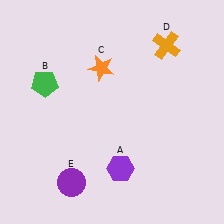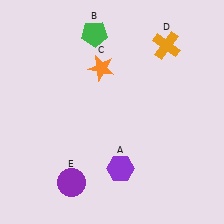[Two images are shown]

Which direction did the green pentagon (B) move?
The green pentagon (B) moved right.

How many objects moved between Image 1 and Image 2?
1 object moved between the two images.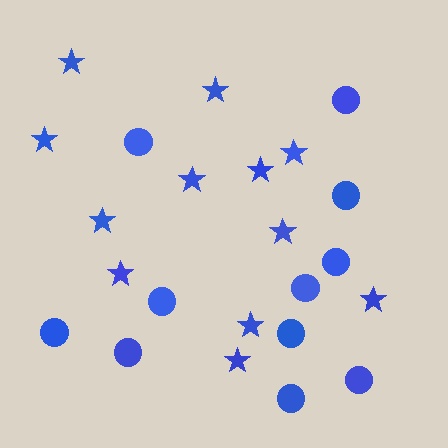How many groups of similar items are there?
There are 2 groups: one group of stars (12) and one group of circles (11).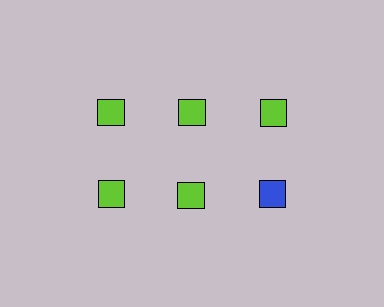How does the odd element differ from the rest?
It has a different color: blue instead of lime.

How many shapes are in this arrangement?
There are 6 shapes arranged in a grid pattern.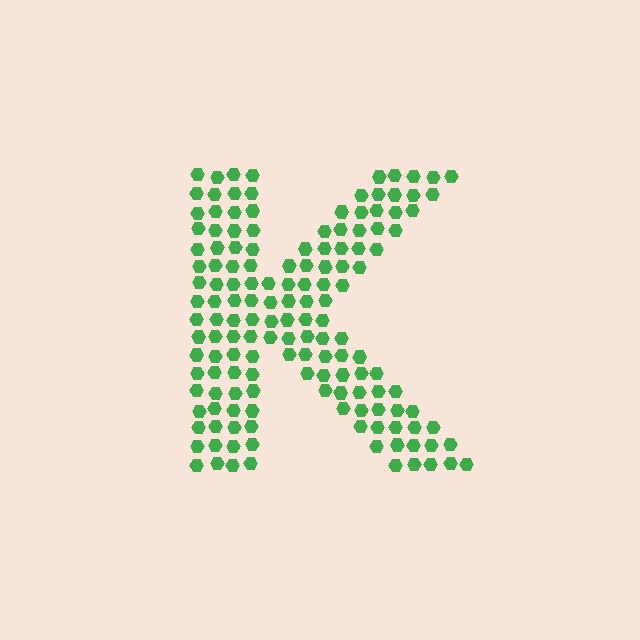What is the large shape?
The large shape is the letter K.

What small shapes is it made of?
It is made of small hexagons.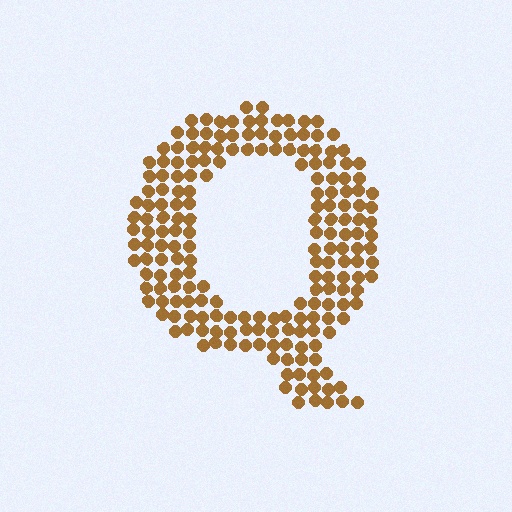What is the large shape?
The large shape is the letter Q.